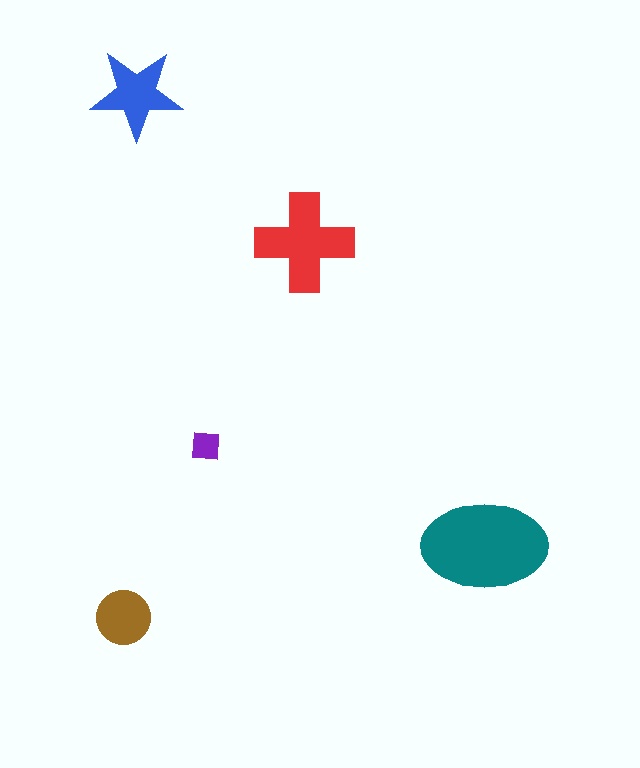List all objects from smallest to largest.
The purple square, the brown circle, the blue star, the red cross, the teal ellipse.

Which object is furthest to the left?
The brown circle is leftmost.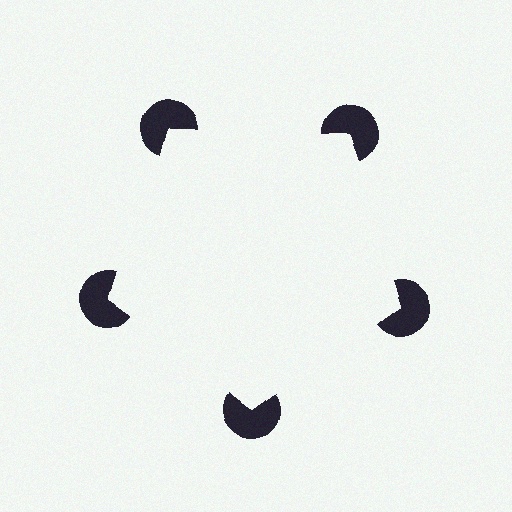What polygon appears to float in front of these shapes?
An illusory pentagon — its edges are inferred from the aligned wedge cuts in the pac-man discs, not physically drawn.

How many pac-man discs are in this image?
There are 5 — one at each vertex of the illusory pentagon.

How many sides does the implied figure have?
5 sides.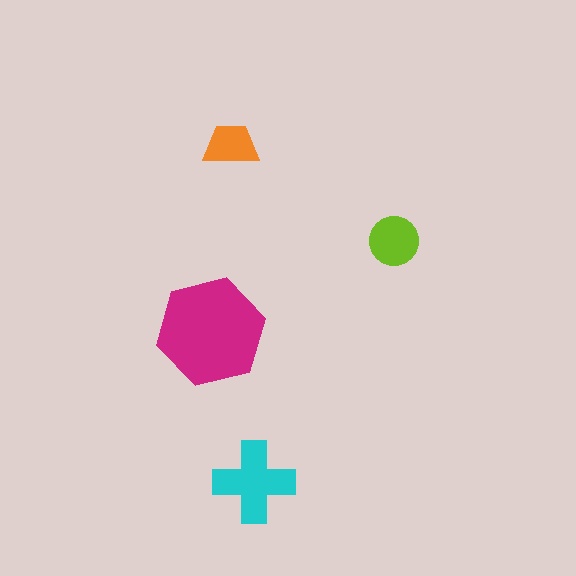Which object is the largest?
The magenta hexagon.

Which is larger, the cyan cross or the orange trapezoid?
The cyan cross.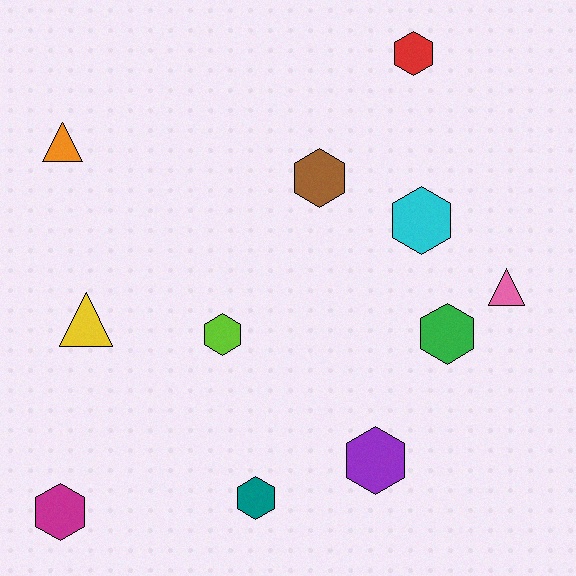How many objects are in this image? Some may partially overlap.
There are 11 objects.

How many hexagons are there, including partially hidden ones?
There are 8 hexagons.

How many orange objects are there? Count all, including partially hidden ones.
There is 1 orange object.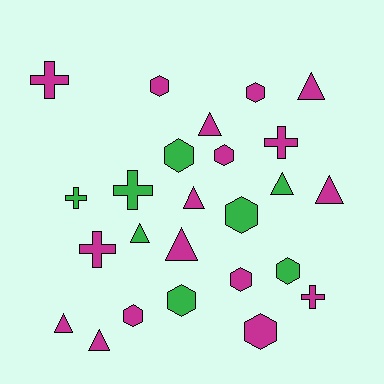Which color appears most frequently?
Magenta, with 17 objects.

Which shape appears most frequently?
Hexagon, with 10 objects.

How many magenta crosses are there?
There are 4 magenta crosses.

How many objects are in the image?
There are 25 objects.